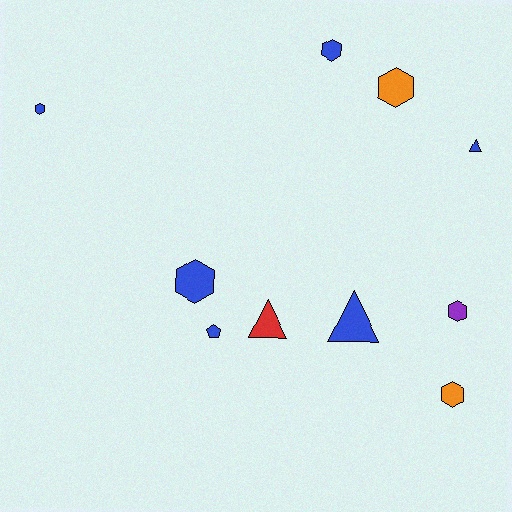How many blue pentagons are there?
There is 1 blue pentagon.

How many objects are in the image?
There are 10 objects.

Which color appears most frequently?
Blue, with 6 objects.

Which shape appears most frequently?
Hexagon, with 6 objects.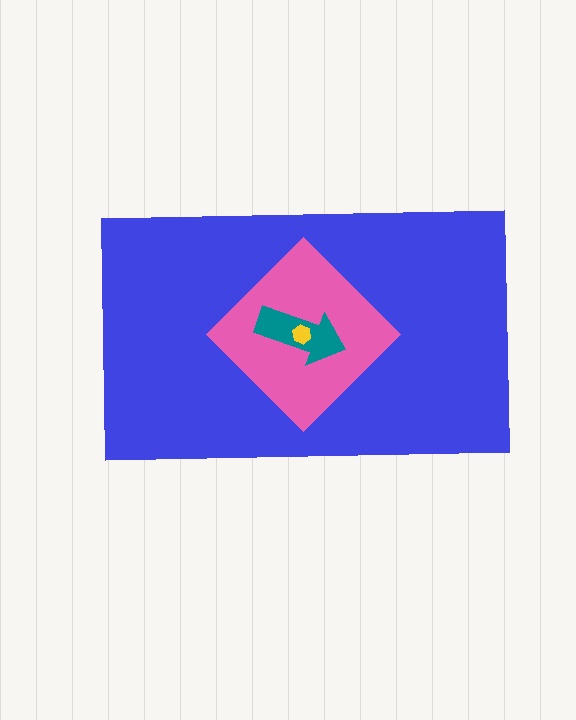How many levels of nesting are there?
4.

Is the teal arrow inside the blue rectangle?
Yes.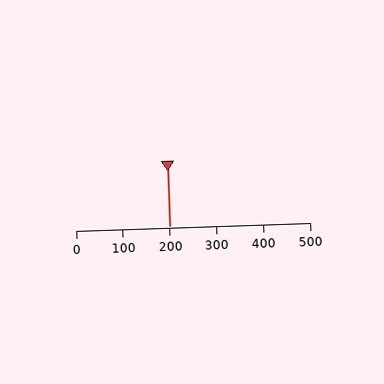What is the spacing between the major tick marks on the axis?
The major ticks are spaced 100 apart.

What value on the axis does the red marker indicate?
The marker indicates approximately 200.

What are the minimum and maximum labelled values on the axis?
The axis runs from 0 to 500.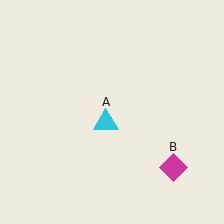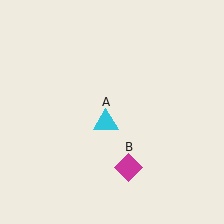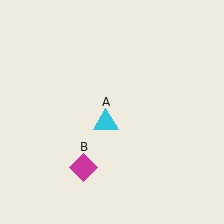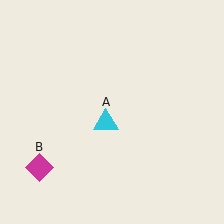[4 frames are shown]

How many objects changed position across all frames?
1 object changed position: magenta diamond (object B).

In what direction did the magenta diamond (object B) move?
The magenta diamond (object B) moved left.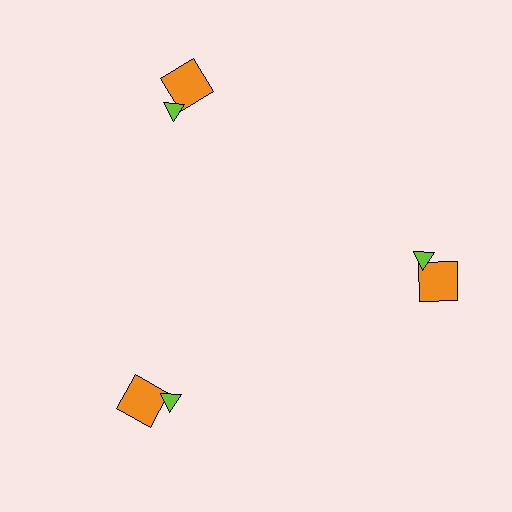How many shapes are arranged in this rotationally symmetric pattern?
There are 6 shapes, arranged in 3 groups of 2.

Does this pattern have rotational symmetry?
Yes, this pattern has 3-fold rotational symmetry. It looks the same after rotating 120 degrees around the center.